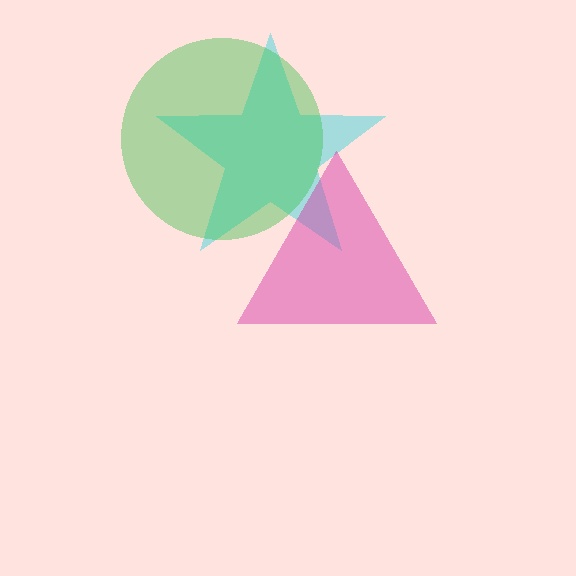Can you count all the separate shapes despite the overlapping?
Yes, there are 3 separate shapes.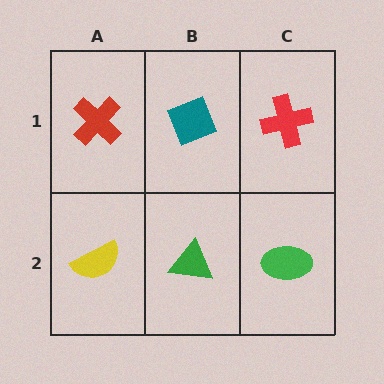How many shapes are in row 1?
3 shapes.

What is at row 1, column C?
A red cross.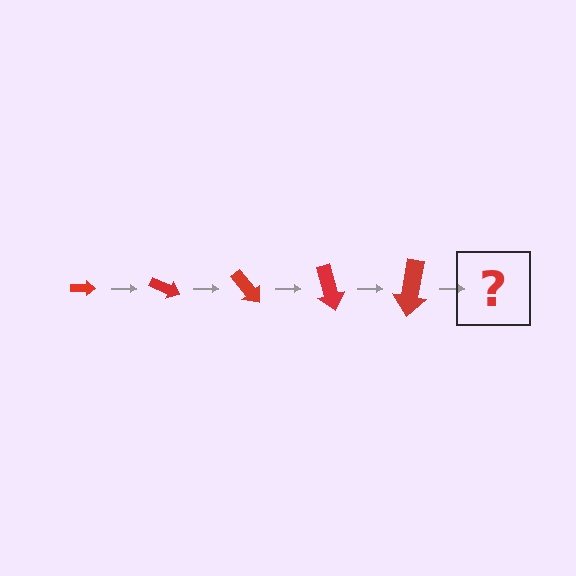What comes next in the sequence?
The next element should be an arrow, larger than the previous one and rotated 125 degrees from the start.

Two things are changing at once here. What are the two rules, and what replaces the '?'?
The two rules are that the arrow grows larger each step and it rotates 25 degrees each step. The '?' should be an arrow, larger than the previous one and rotated 125 degrees from the start.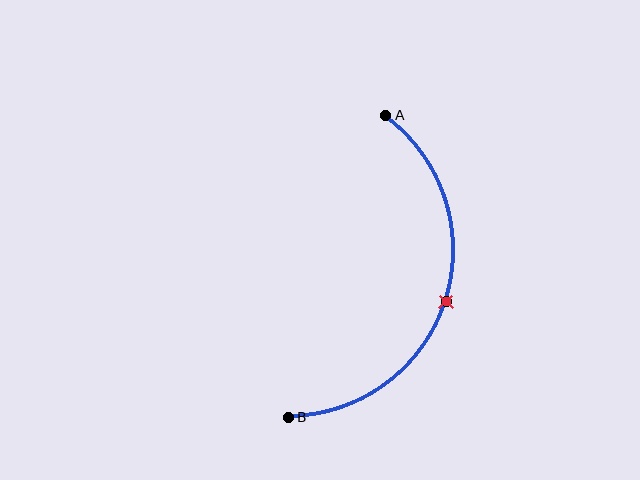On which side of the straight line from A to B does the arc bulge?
The arc bulges to the right of the straight line connecting A and B.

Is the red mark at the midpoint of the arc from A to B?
Yes. The red mark lies on the arc at equal arc-length from both A and B — it is the arc midpoint.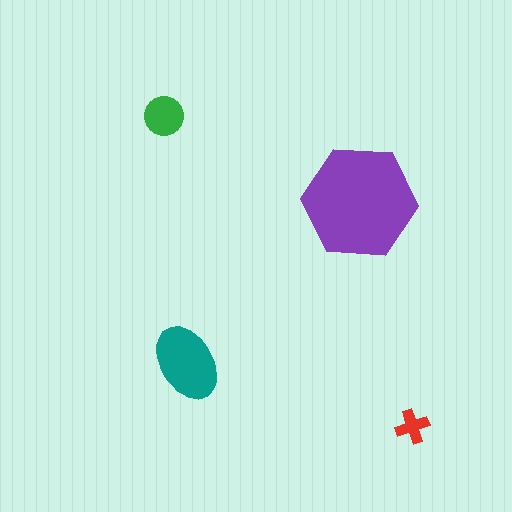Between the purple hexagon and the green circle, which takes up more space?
The purple hexagon.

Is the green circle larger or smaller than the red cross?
Larger.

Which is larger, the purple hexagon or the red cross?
The purple hexagon.